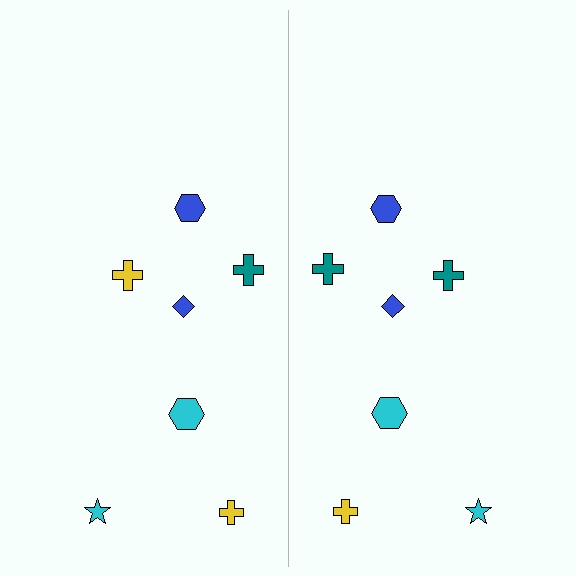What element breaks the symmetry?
The teal cross on the right side breaks the symmetry — its mirror counterpart is yellow.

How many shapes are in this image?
There are 14 shapes in this image.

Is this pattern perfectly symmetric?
No, the pattern is not perfectly symmetric. The teal cross on the right side breaks the symmetry — its mirror counterpart is yellow.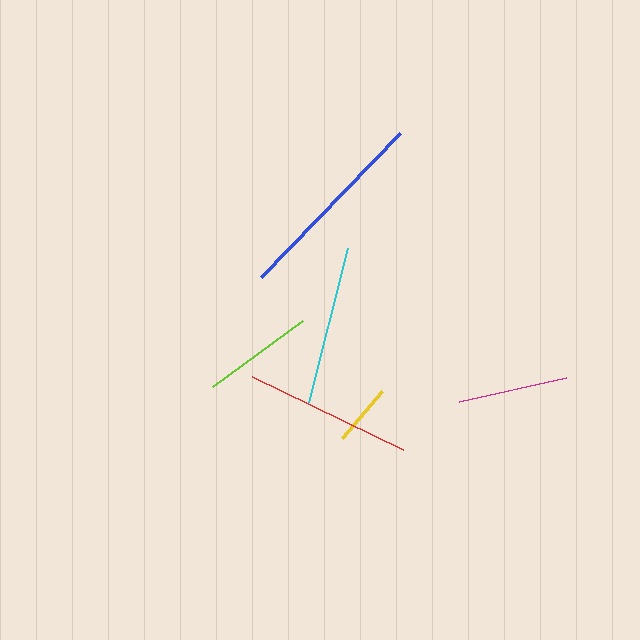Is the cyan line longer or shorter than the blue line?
The blue line is longer than the cyan line.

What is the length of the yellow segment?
The yellow segment is approximately 61 pixels long.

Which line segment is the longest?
The blue line is the longest at approximately 200 pixels.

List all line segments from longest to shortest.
From longest to shortest: blue, red, cyan, lime, magenta, yellow.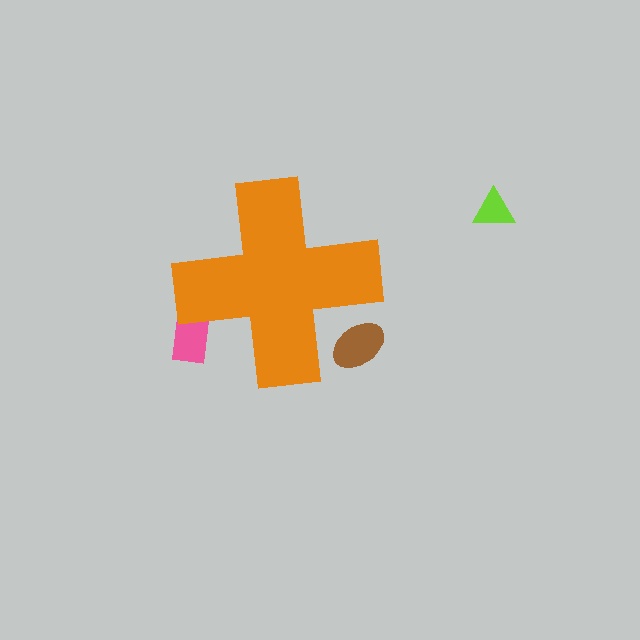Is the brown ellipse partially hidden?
Yes, the brown ellipse is partially hidden behind the orange cross.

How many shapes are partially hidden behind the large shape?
2 shapes are partially hidden.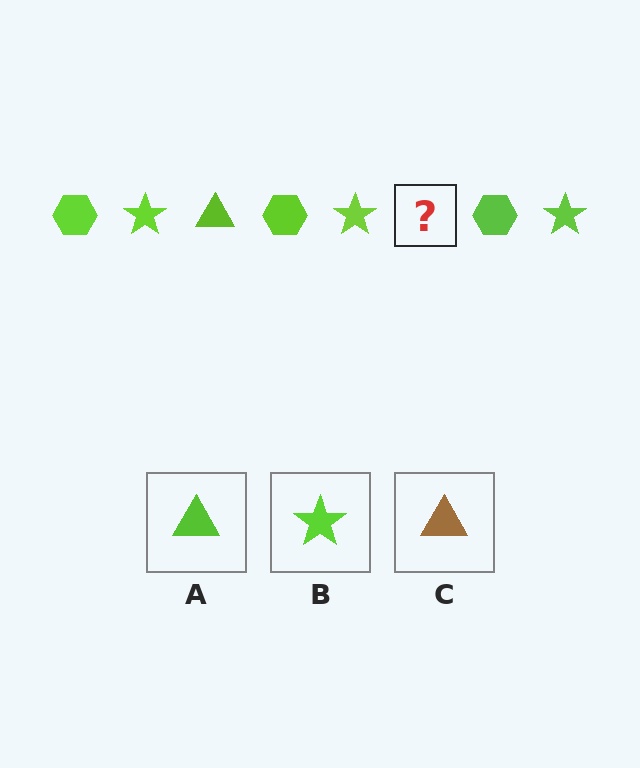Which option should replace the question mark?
Option A.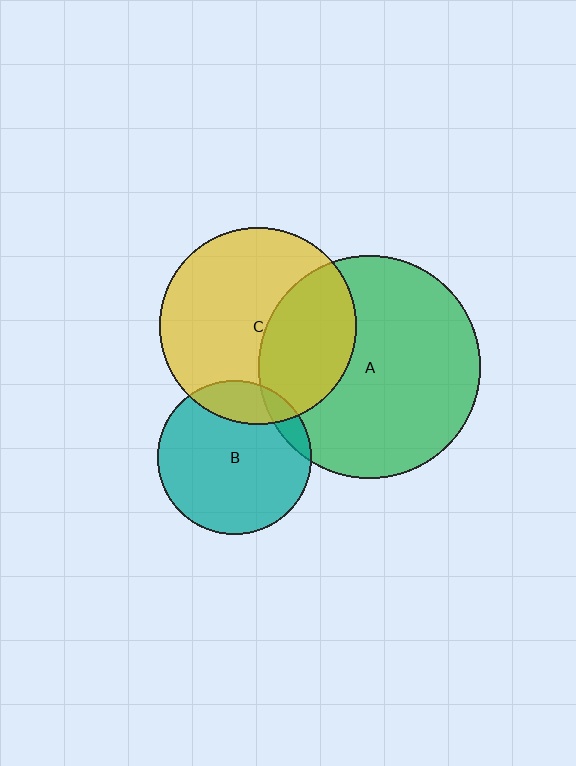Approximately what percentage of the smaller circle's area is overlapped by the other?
Approximately 10%.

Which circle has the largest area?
Circle A (green).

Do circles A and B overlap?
Yes.